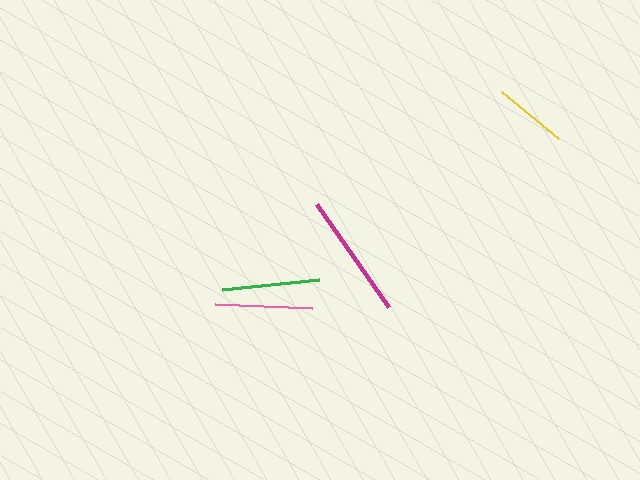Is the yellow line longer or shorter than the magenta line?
The magenta line is longer than the yellow line.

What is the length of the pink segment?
The pink segment is approximately 97 pixels long.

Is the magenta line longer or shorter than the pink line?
The magenta line is longer than the pink line.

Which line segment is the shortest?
The yellow line is the shortest at approximately 74 pixels.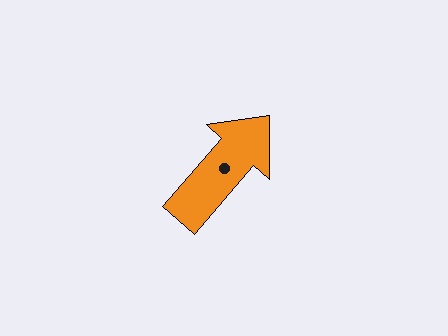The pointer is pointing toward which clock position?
Roughly 1 o'clock.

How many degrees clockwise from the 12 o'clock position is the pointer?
Approximately 41 degrees.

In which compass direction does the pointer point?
Northeast.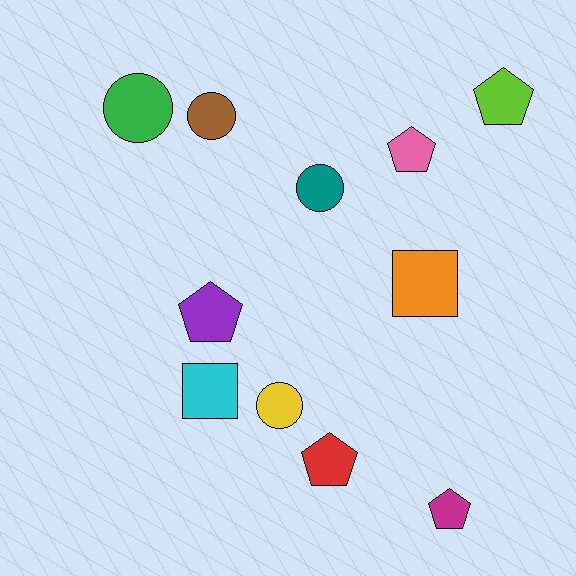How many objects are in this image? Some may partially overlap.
There are 11 objects.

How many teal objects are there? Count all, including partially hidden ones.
There is 1 teal object.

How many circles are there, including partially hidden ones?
There are 4 circles.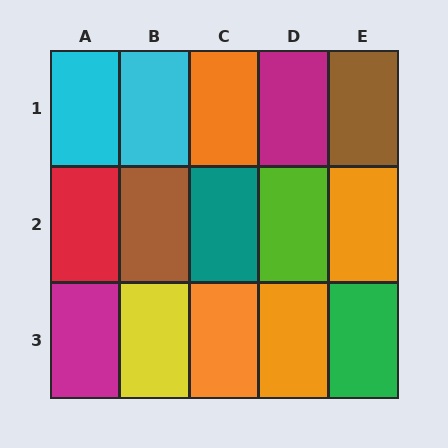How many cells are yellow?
1 cell is yellow.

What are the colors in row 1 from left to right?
Cyan, cyan, orange, magenta, brown.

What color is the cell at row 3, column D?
Orange.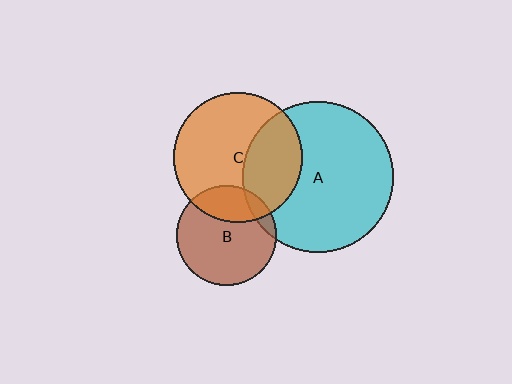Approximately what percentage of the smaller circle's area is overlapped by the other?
Approximately 35%.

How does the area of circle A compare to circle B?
Approximately 2.3 times.